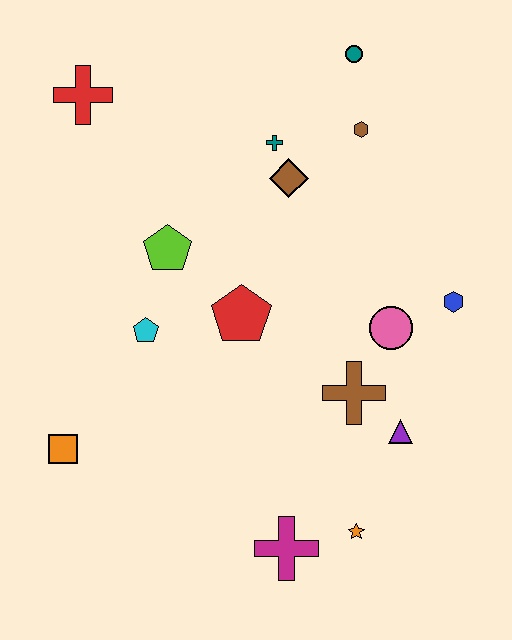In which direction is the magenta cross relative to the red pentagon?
The magenta cross is below the red pentagon.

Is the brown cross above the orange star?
Yes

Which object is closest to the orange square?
The cyan pentagon is closest to the orange square.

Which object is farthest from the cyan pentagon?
The teal circle is farthest from the cyan pentagon.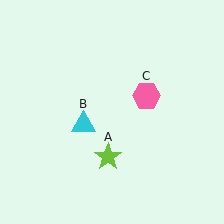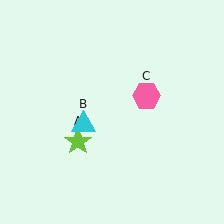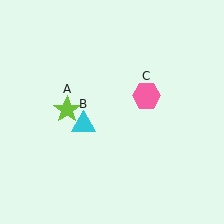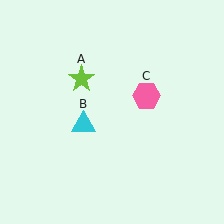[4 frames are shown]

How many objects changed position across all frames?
1 object changed position: lime star (object A).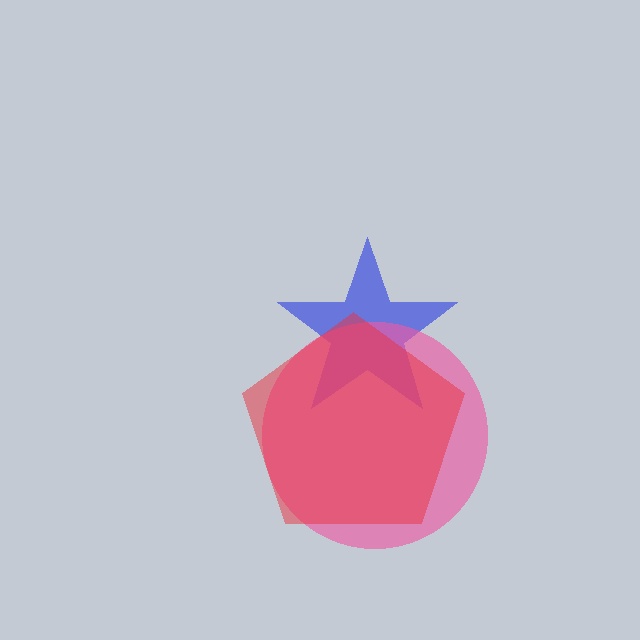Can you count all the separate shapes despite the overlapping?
Yes, there are 3 separate shapes.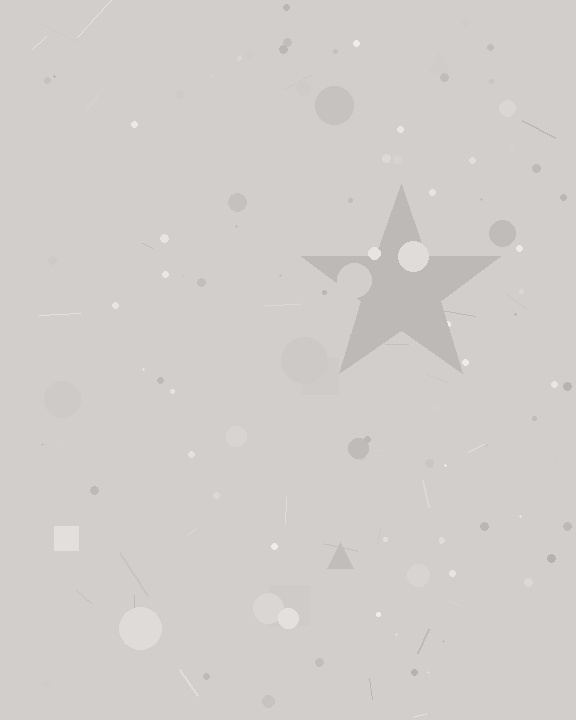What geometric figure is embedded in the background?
A star is embedded in the background.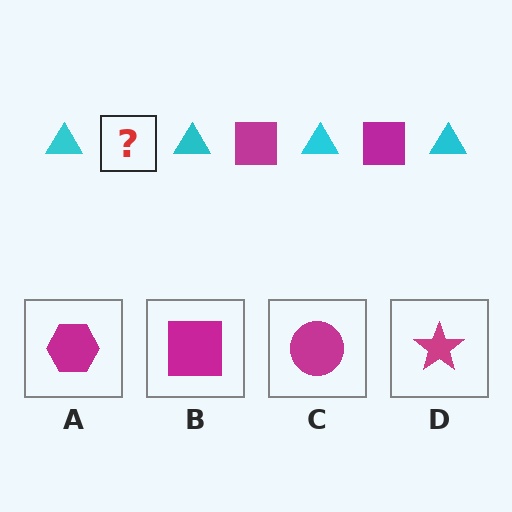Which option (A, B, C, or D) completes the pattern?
B.